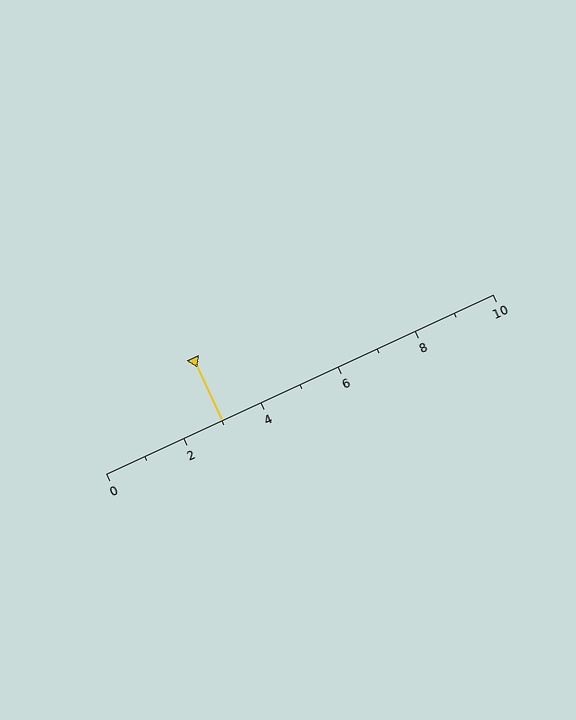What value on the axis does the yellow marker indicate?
The marker indicates approximately 3.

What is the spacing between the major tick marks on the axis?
The major ticks are spaced 2 apart.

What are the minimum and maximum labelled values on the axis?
The axis runs from 0 to 10.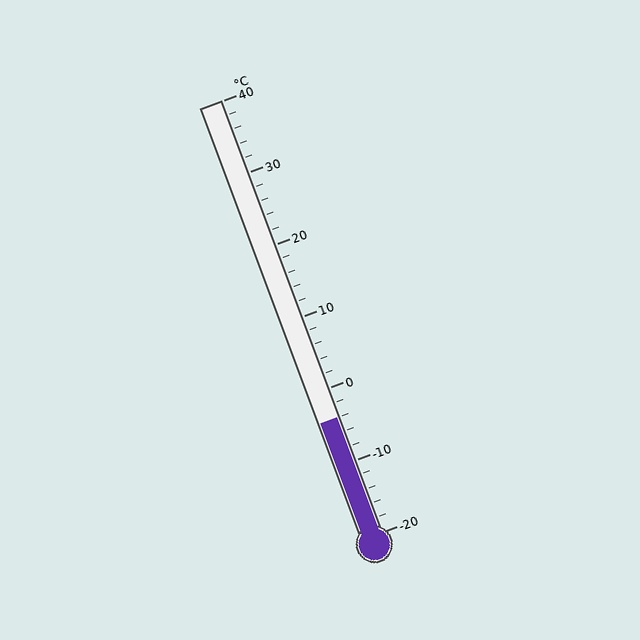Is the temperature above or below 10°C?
The temperature is below 10°C.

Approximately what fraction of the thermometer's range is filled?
The thermometer is filled to approximately 25% of its range.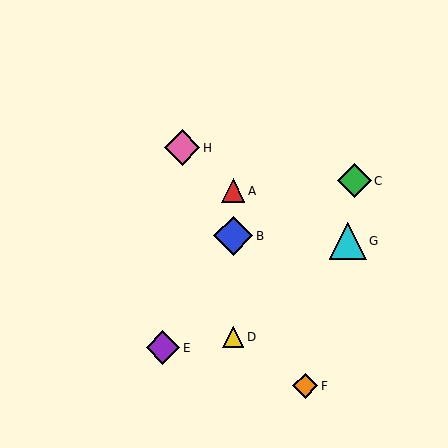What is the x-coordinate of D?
Object D is at x≈233.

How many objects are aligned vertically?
3 objects (A, B, D) are aligned vertically.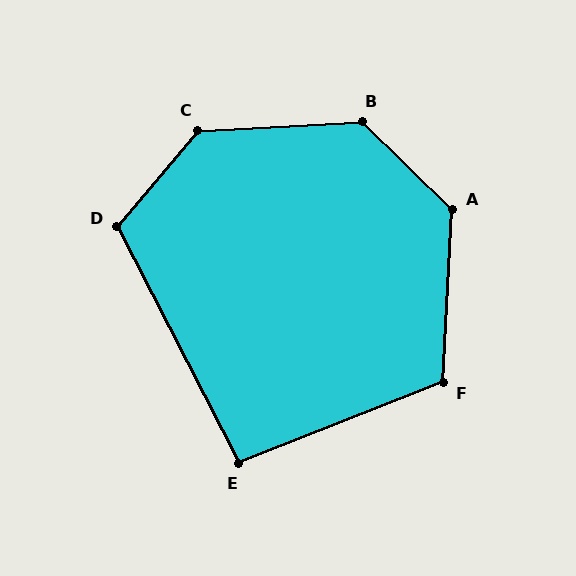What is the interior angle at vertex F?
Approximately 114 degrees (obtuse).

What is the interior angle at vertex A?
Approximately 131 degrees (obtuse).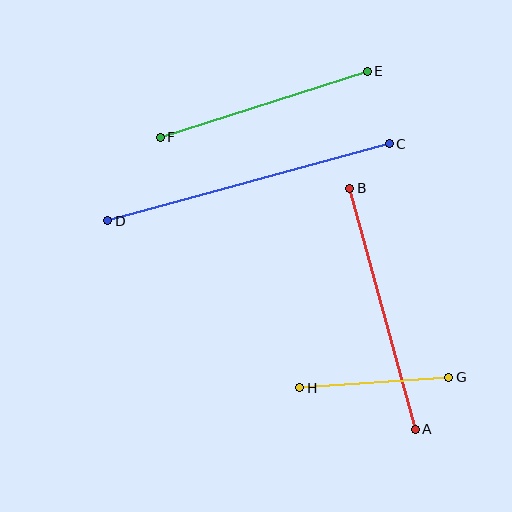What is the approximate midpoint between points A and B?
The midpoint is at approximately (383, 309) pixels.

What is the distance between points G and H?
The distance is approximately 149 pixels.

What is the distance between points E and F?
The distance is approximately 217 pixels.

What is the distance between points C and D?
The distance is approximately 292 pixels.